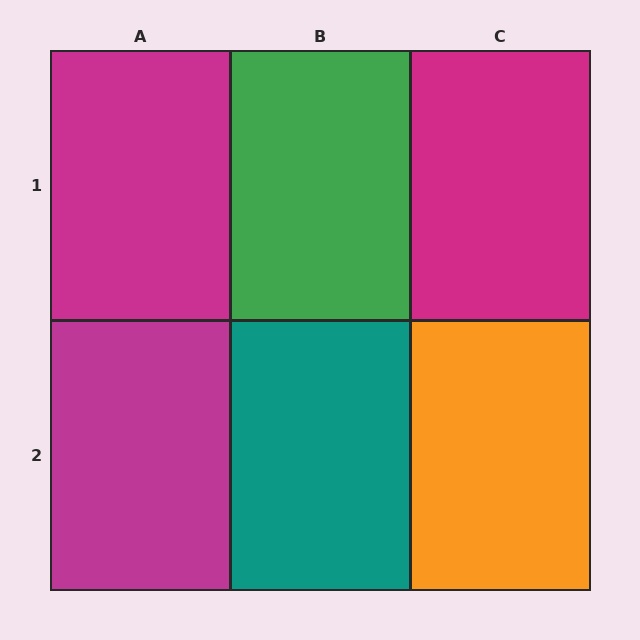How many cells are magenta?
3 cells are magenta.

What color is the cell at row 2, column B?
Teal.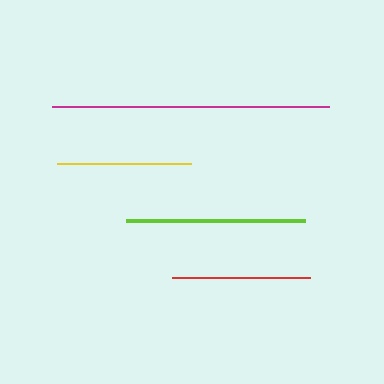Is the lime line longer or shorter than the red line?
The lime line is longer than the red line.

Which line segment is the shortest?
The yellow line is the shortest at approximately 134 pixels.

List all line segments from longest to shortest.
From longest to shortest: magenta, lime, red, yellow.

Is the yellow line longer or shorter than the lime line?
The lime line is longer than the yellow line.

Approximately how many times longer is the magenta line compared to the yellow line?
The magenta line is approximately 2.1 times the length of the yellow line.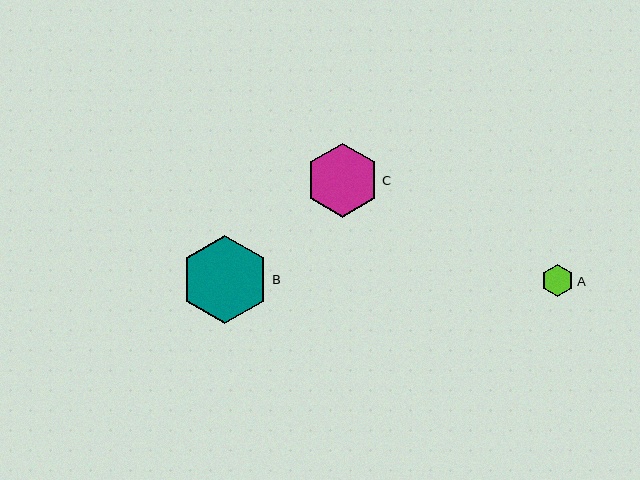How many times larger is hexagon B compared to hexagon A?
Hexagon B is approximately 2.8 times the size of hexagon A.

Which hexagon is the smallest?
Hexagon A is the smallest with a size of approximately 32 pixels.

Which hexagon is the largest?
Hexagon B is the largest with a size of approximately 88 pixels.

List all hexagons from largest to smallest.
From largest to smallest: B, C, A.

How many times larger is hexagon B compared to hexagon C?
Hexagon B is approximately 1.2 times the size of hexagon C.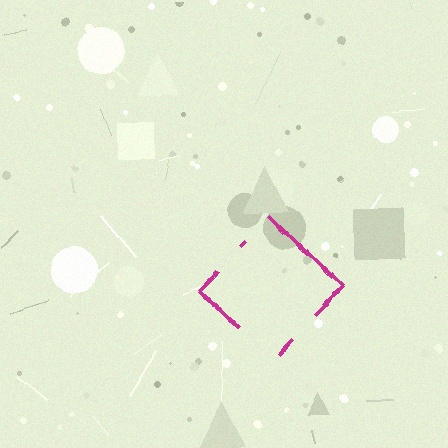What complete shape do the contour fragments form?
The contour fragments form a diamond.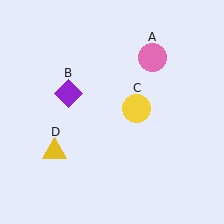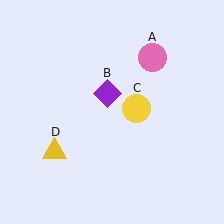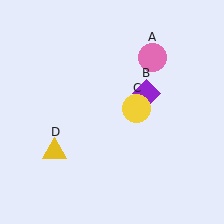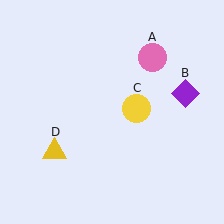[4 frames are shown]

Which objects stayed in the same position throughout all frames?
Pink circle (object A) and yellow circle (object C) and yellow triangle (object D) remained stationary.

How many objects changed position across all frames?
1 object changed position: purple diamond (object B).